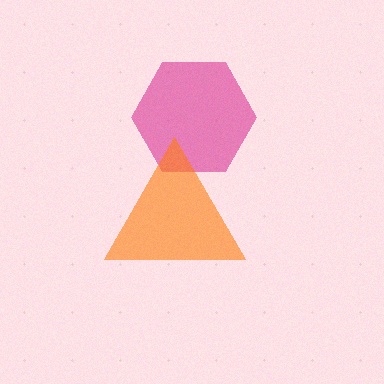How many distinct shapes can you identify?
There are 2 distinct shapes: a magenta hexagon, an orange triangle.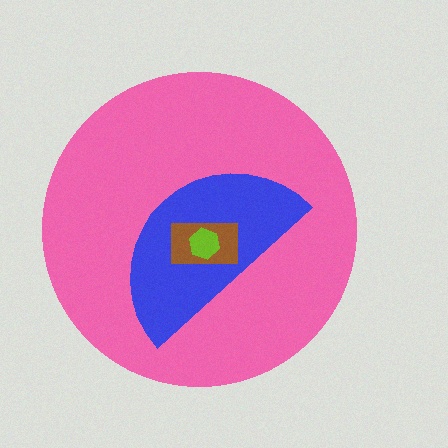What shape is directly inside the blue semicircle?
The brown rectangle.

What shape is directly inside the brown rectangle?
The lime hexagon.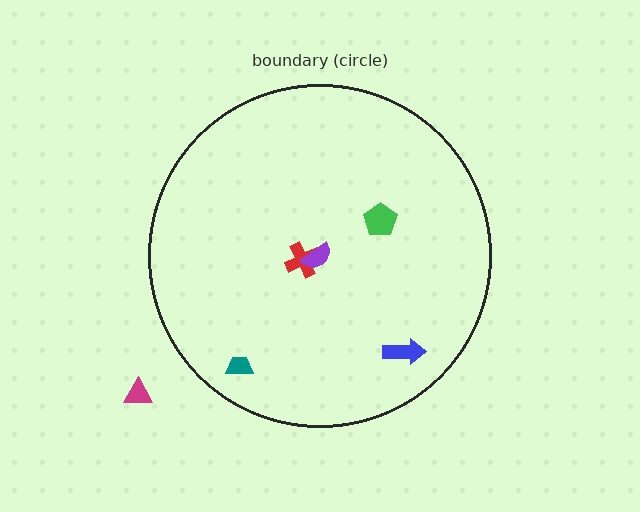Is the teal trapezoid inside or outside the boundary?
Inside.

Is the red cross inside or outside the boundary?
Inside.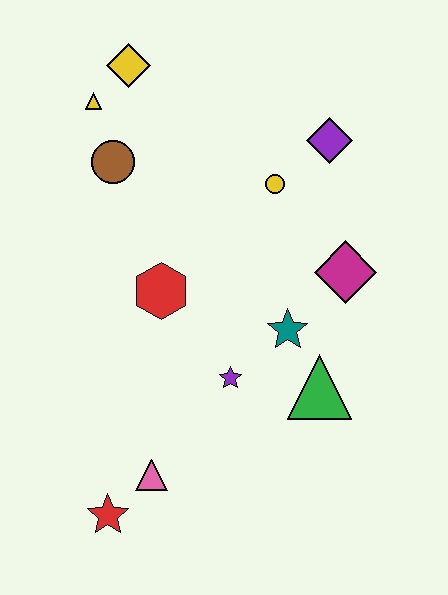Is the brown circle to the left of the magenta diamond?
Yes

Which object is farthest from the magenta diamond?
The red star is farthest from the magenta diamond.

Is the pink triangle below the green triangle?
Yes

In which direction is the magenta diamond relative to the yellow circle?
The magenta diamond is below the yellow circle.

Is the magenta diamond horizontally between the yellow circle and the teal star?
No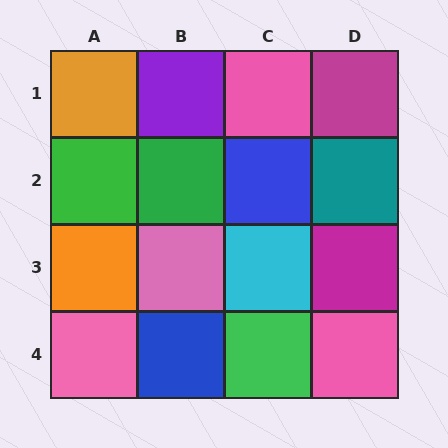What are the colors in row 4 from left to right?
Pink, blue, green, pink.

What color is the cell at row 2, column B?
Green.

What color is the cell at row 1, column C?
Pink.